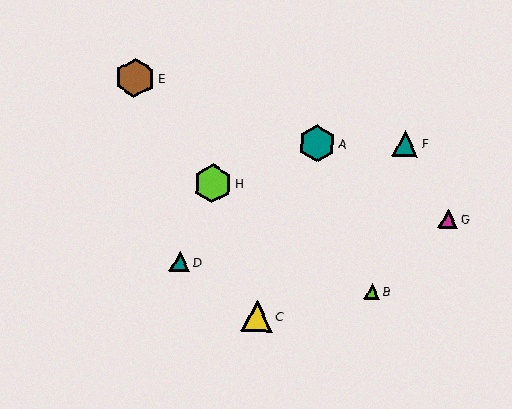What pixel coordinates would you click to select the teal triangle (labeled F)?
Click at (405, 143) to select the teal triangle F.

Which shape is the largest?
The brown hexagon (labeled E) is the largest.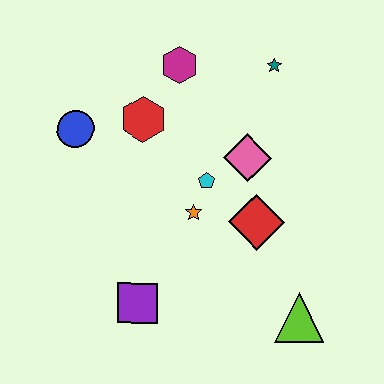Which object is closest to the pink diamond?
The cyan pentagon is closest to the pink diamond.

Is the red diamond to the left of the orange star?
No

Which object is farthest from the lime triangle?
The blue circle is farthest from the lime triangle.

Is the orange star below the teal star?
Yes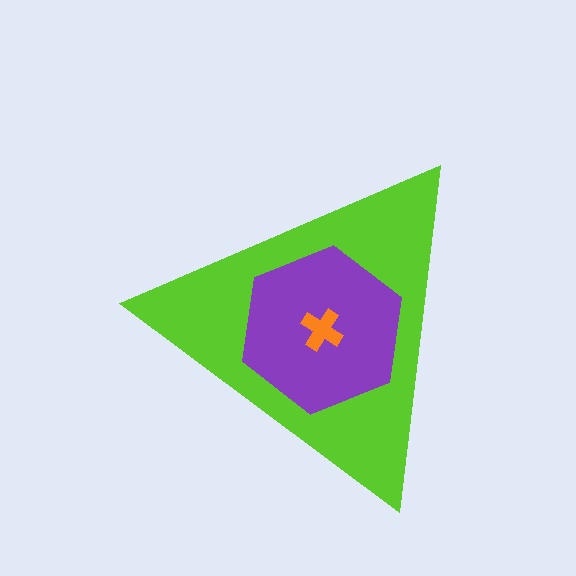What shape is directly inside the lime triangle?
The purple hexagon.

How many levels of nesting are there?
3.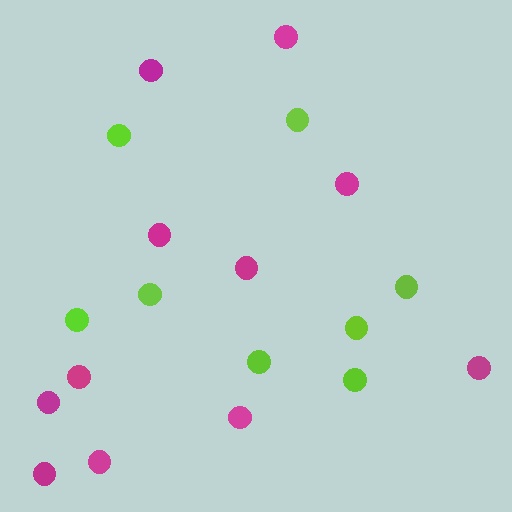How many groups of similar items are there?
There are 2 groups: one group of lime circles (8) and one group of magenta circles (11).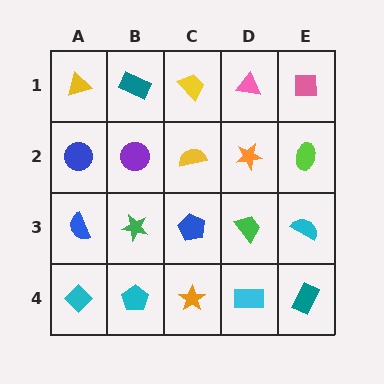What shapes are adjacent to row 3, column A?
A blue circle (row 2, column A), a cyan diamond (row 4, column A), a green star (row 3, column B).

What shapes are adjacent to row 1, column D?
An orange star (row 2, column D), a yellow trapezoid (row 1, column C), a pink square (row 1, column E).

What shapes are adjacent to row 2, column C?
A yellow trapezoid (row 1, column C), a blue pentagon (row 3, column C), a purple circle (row 2, column B), an orange star (row 2, column D).